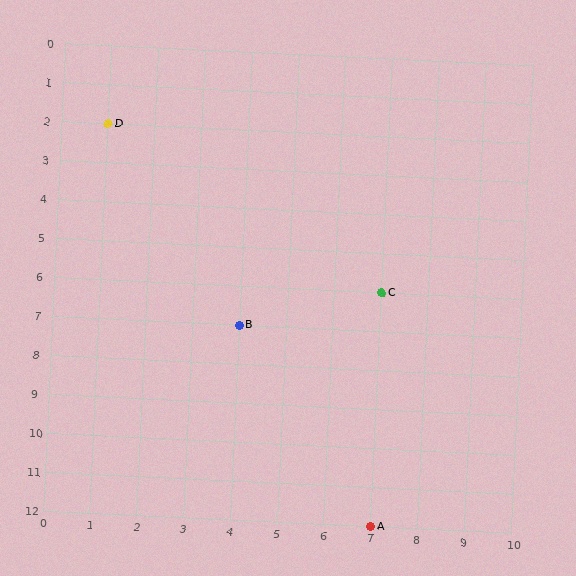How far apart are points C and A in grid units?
Points C and A are 6 rows apart.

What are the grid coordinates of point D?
Point D is at grid coordinates (1, 2).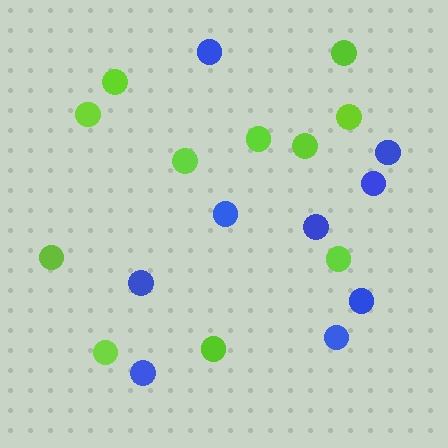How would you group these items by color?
There are 2 groups: one group of blue circles (9) and one group of lime circles (11).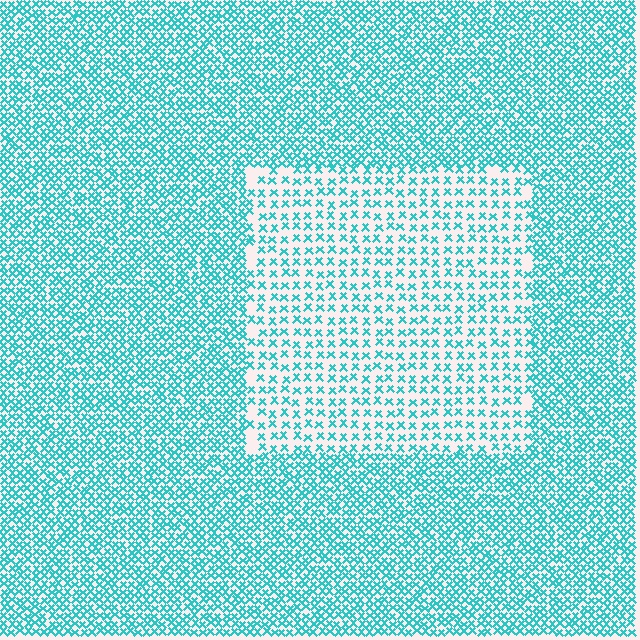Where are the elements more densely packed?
The elements are more densely packed outside the rectangle boundary.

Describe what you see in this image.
The image contains small cyan elements arranged at two different densities. A rectangle-shaped region is visible where the elements are less densely packed than the surrounding area.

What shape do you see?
I see a rectangle.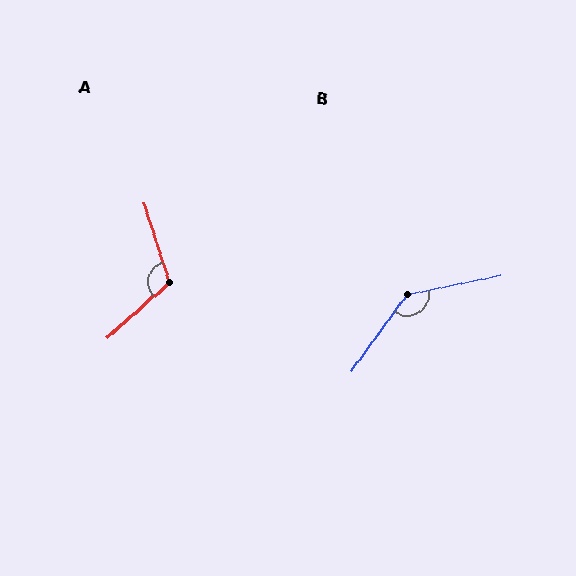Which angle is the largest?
B, at approximately 137 degrees.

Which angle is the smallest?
A, at approximately 113 degrees.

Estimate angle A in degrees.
Approximately 113 degrees.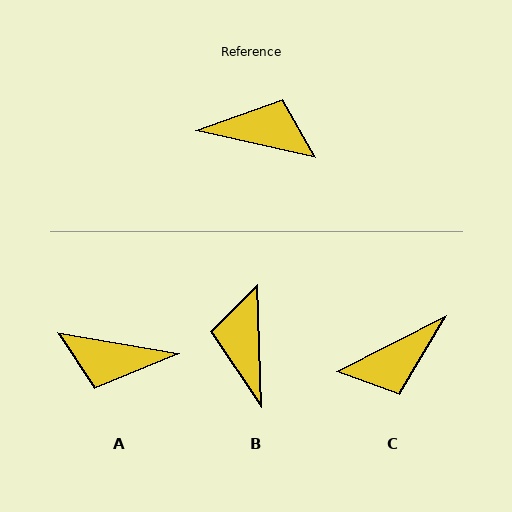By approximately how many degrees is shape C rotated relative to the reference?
Approximately 140 degrees clockwise.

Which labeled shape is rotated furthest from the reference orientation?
A, about 177 degrees away.